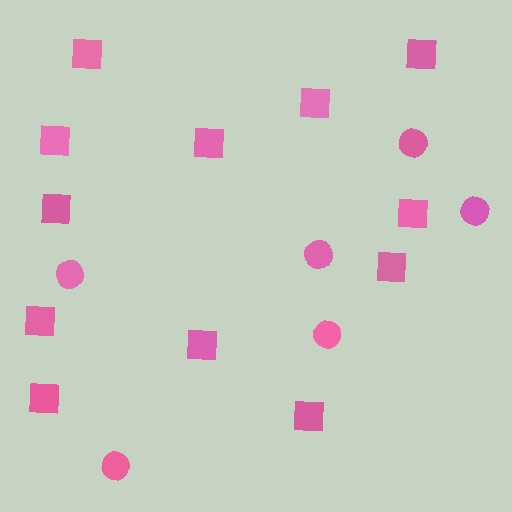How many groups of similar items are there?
There are 2 groups: one group of squares (12) and one group of circles (6).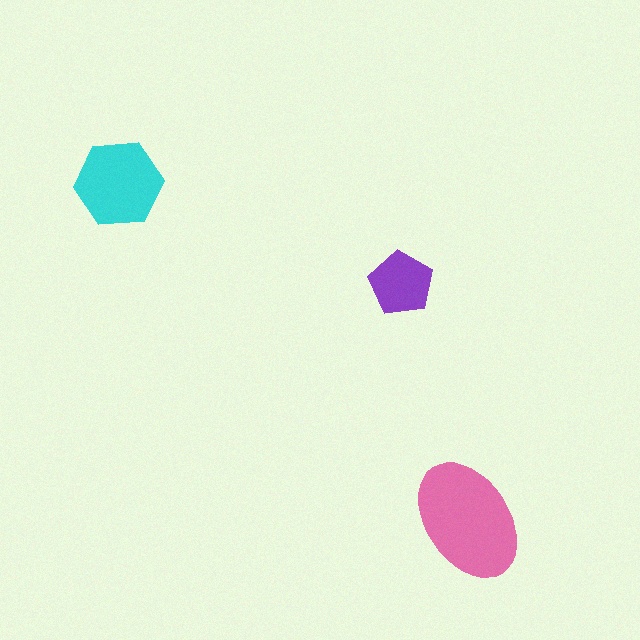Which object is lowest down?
The pink ellipse is bottommost.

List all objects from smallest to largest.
The purple pentagon, the cyan hexagon, the pink ellipse.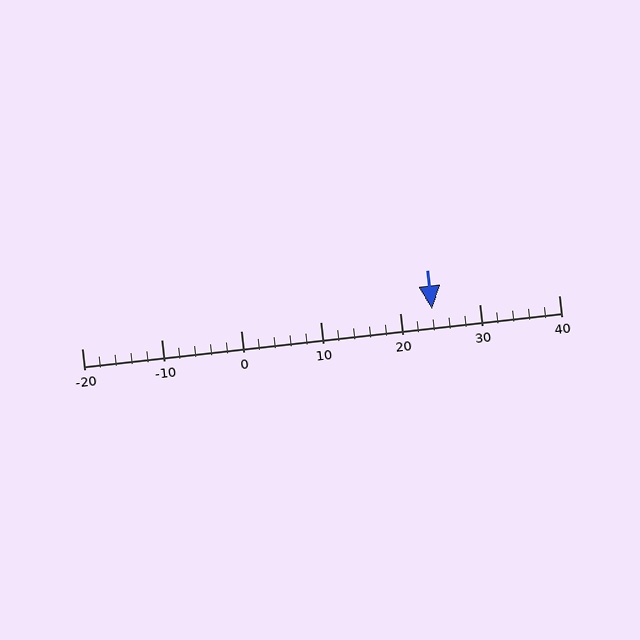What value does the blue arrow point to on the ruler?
The blue arrow points to approximately 24.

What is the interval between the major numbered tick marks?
The major tick marks are spaced 10 units apart.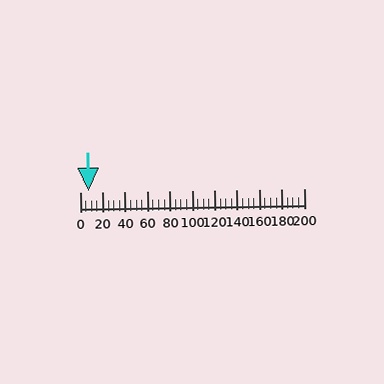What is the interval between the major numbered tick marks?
The major tick marks are spaced 20 units apart.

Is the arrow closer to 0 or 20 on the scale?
The arrow is closer to 0.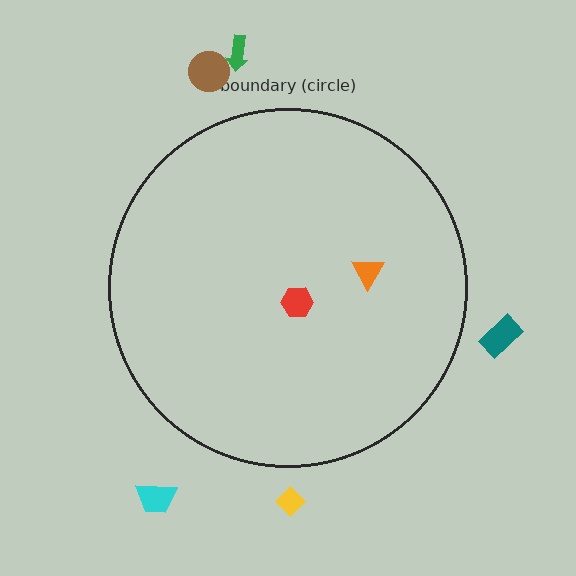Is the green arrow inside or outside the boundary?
Outside.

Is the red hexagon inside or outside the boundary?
Inside.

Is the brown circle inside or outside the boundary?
Outside.